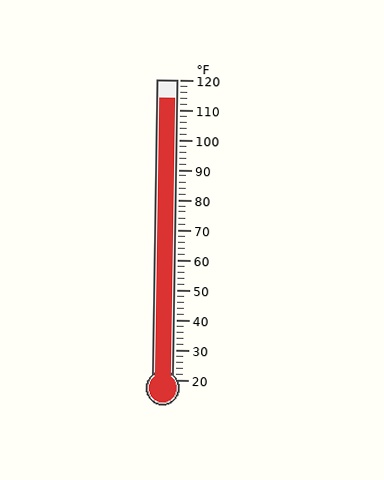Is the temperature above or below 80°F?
The temperature is above 80°F.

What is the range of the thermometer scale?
The thermometer scale ranges from 20°F to 120°F.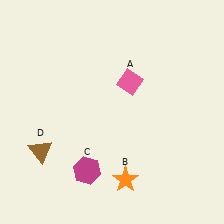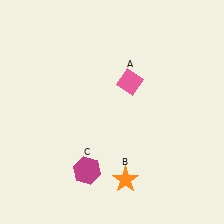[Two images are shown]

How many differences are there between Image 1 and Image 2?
There is 1 difference between the two images.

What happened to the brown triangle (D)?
The brown triangle (D) was removed in Image 2. It was in the bottom-left area of Image 1.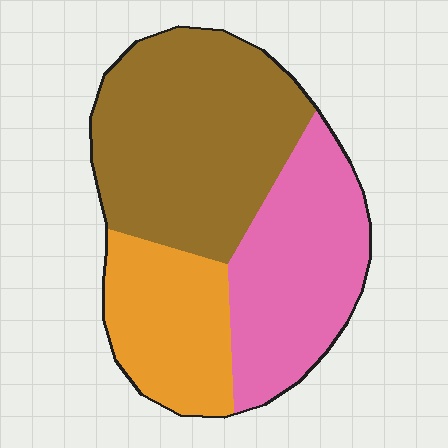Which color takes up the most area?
Brown, at roughly 45%.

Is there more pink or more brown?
Brown.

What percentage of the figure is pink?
Pink covers 32% of the figure.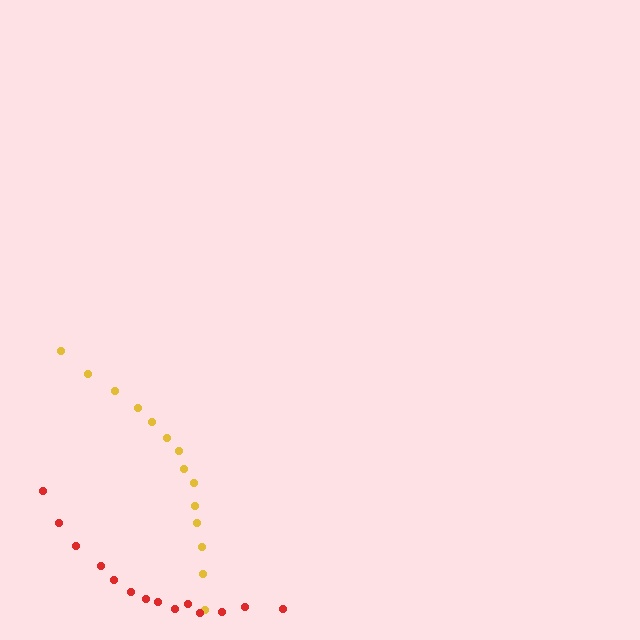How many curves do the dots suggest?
There are 2 distinct paths.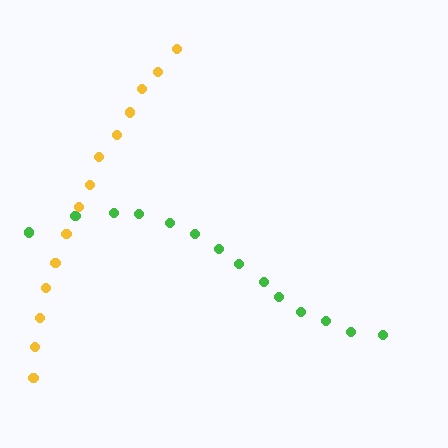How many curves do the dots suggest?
There are 2 distinct paths.